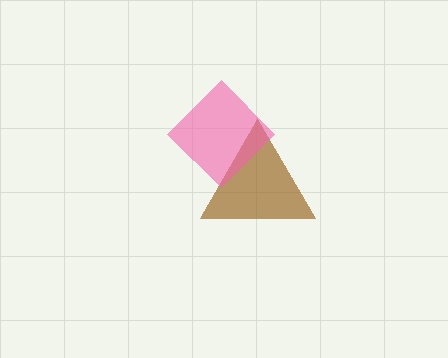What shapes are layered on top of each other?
The layered shapes are: a brown triangle, a pink diamond.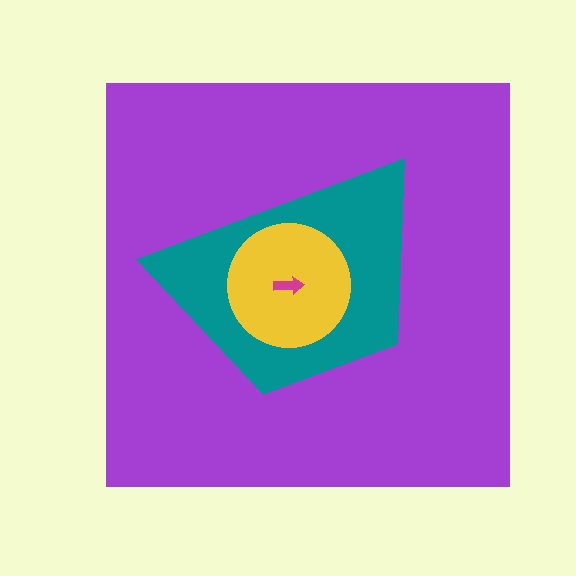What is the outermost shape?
The purple square.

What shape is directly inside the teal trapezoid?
The yellow circle.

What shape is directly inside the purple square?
The teal trapezoid.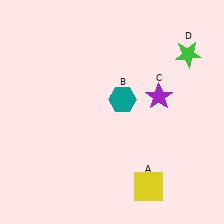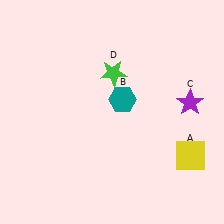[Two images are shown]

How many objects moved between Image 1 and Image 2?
3 objects moved between the two images.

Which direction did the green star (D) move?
The green star (D) moved left.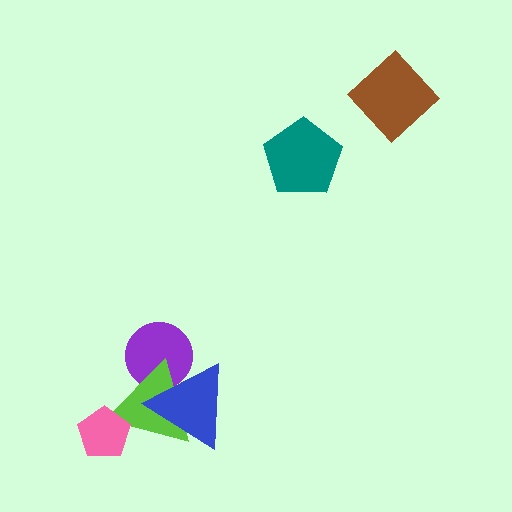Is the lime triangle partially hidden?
Yes, it is partially covered by another shape.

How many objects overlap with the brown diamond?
0 objects overlap with the brown diamond.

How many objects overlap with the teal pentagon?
0 objects overlap with the teal pentagon.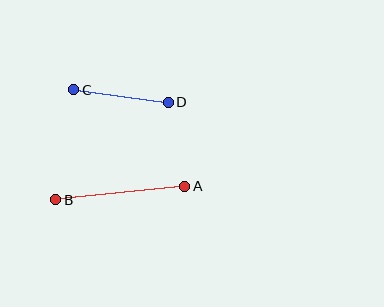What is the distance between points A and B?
The distance is approximately 130 pixels.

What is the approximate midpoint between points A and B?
The midpoint is at approximately (120, 193) pixels.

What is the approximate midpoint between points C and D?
The midpoint is at approximately (121, 96) pixels.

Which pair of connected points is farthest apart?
Points A and B are farthest apart.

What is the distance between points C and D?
The distance is approximately 95 pixels.